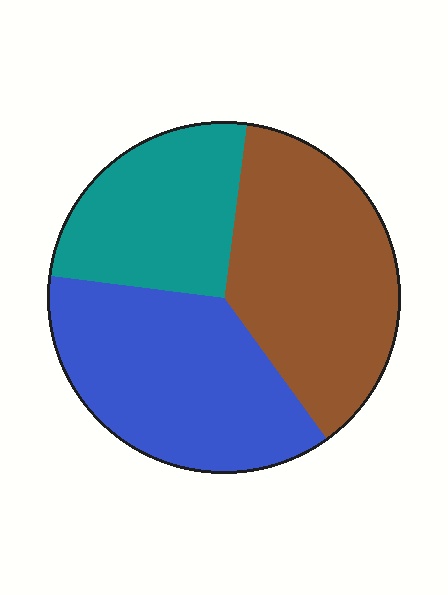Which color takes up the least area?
Teal, at roughly 25%.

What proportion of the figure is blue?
Blue covers 37% of the figure.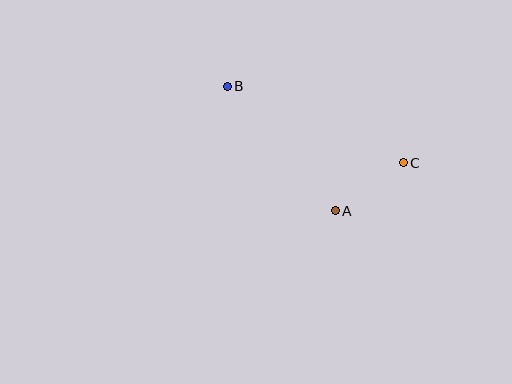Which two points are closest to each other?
Points A and C are closest to each other.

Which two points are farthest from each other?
Points B and C are farthest from each other.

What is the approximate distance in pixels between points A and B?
The distance between A and B is approximately 165 pixels.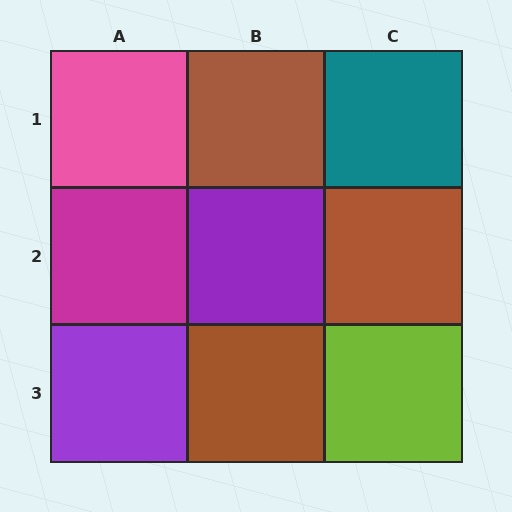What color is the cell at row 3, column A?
Purple.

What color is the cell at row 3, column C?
Lime.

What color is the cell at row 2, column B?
Purple.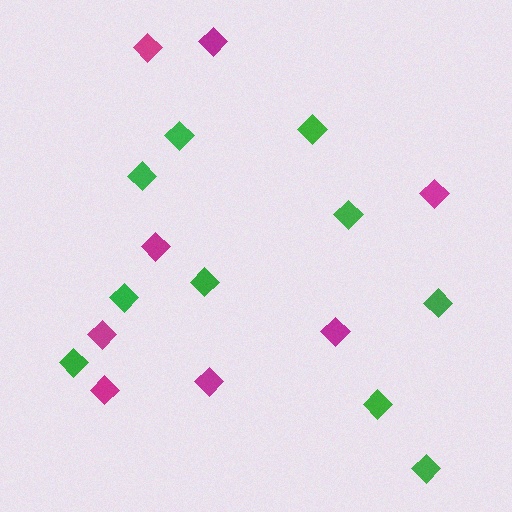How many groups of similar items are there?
There are 2 groups: one group of magenta diamonds (8) and one group of green diamonds (10).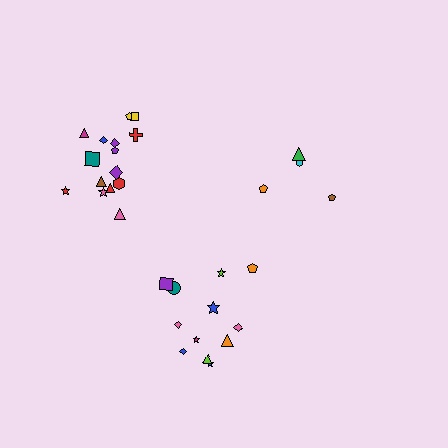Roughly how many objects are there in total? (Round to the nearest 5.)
Roughly 30 objects in total.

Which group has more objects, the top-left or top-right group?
The top-left group.